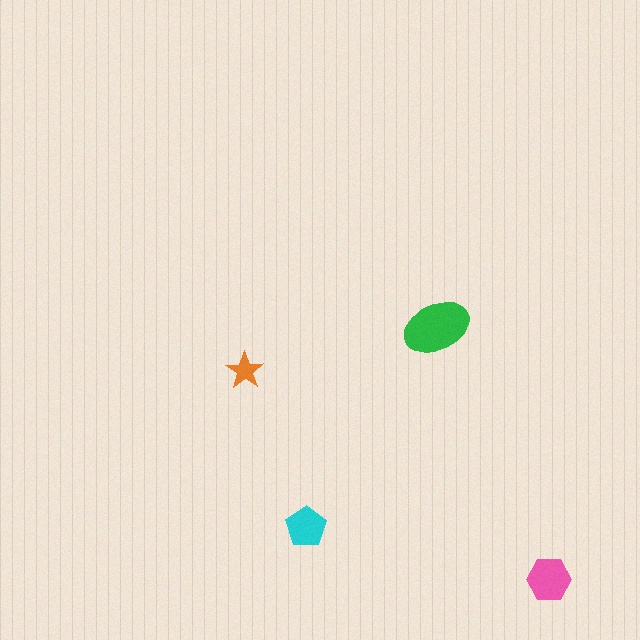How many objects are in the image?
There are 4 objects in the image.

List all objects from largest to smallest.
The green ellipse, the pink hexagon, the cyan pentagon, the orange star.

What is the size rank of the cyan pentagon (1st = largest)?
3rd.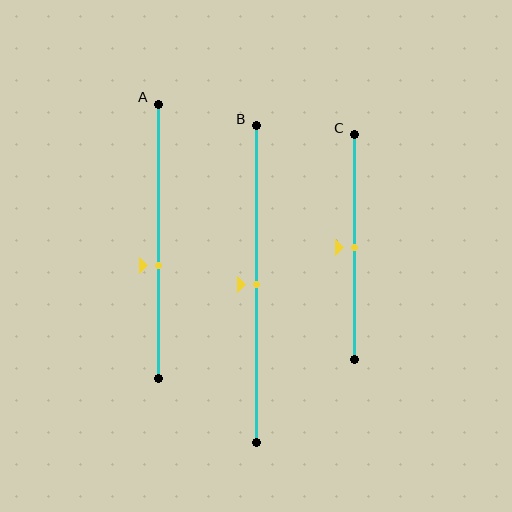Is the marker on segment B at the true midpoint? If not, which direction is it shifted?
Yes, the marker on segment B is at the true midpoint.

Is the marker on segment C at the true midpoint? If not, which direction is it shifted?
Yes, the marker on segment C is at the true midpoint.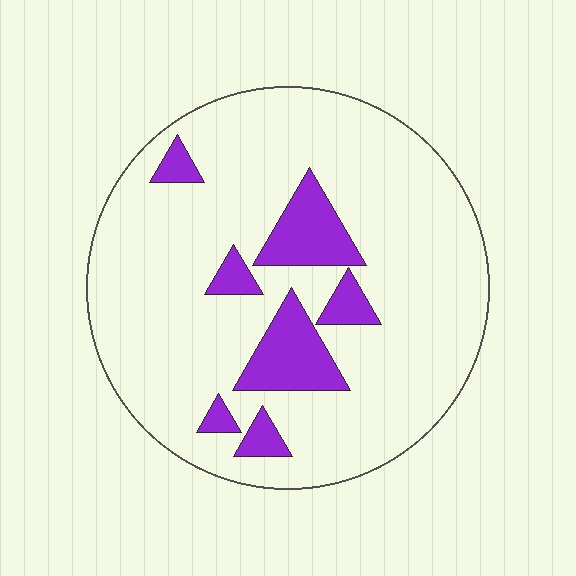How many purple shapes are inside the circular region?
7.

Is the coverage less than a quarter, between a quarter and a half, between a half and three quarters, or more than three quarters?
Less than a quarter.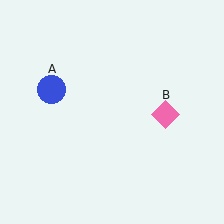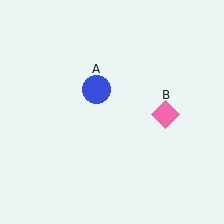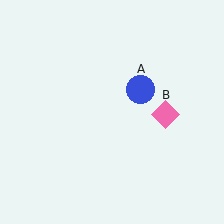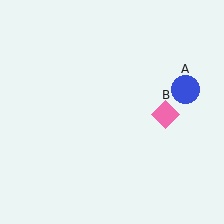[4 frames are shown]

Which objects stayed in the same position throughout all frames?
Pink diamond (object B) remained stationary.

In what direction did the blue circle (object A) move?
The blue circle (object A) moved right.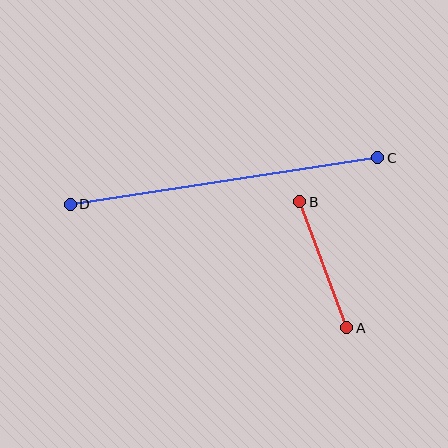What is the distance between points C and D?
The distance is approximately 311 pixels.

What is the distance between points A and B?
The distance is approximately 135 pixels.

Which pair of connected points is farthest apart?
Points C and D are farthest apart.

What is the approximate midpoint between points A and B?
The midpoint is at approximately (323, 265) pixels.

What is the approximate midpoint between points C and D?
The midpoint is at approximately (224, 181) pixels.